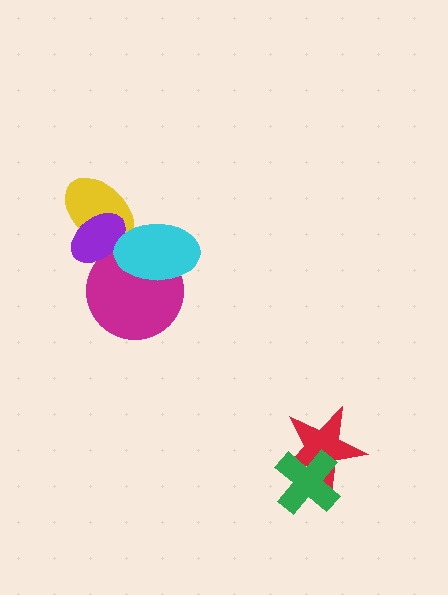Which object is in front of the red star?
The green cross is in front of the red star.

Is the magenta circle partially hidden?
Yes, it is partially covered by another shape.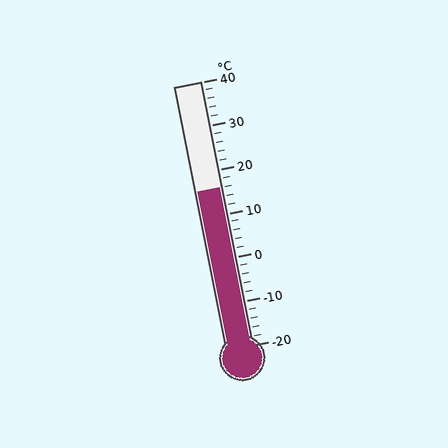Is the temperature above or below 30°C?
The temperature is below 30°C.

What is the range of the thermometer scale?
The thermometer scale ranges from -20°C to 40°C.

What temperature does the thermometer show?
The thermometer shows approximately 16°C.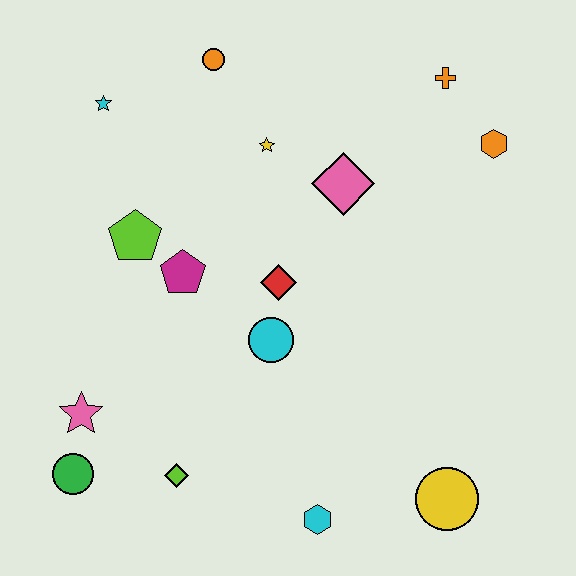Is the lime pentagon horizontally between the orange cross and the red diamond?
No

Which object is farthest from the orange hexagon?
The green circle is farthest from the orange hexagon.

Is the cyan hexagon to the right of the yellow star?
Yes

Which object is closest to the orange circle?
The yellow star is closest to the orange circle.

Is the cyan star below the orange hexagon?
No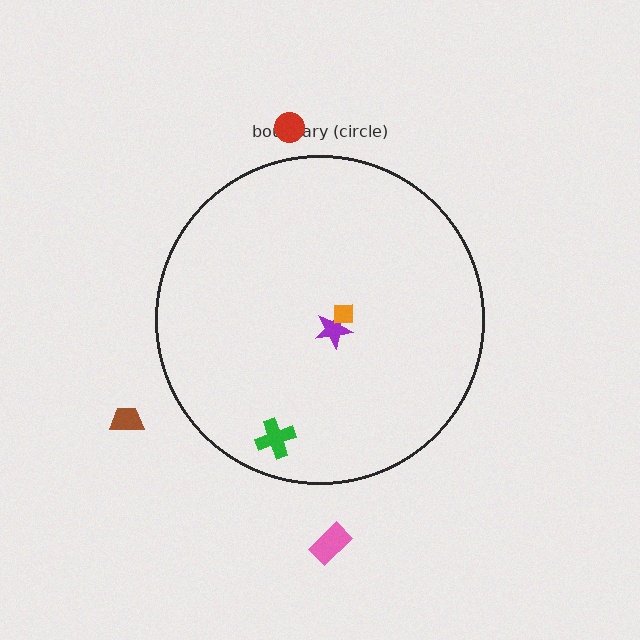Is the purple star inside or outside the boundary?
Inside.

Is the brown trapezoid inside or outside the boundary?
Outside.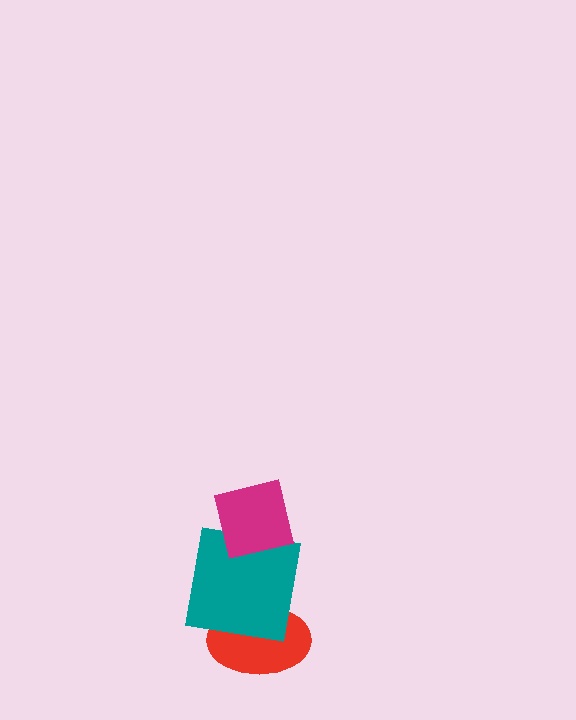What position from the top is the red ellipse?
The red ellipse is 3rd from the top.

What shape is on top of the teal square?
The magenta square is on top of the teal square.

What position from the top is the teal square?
The teal square is 2nd from the top.